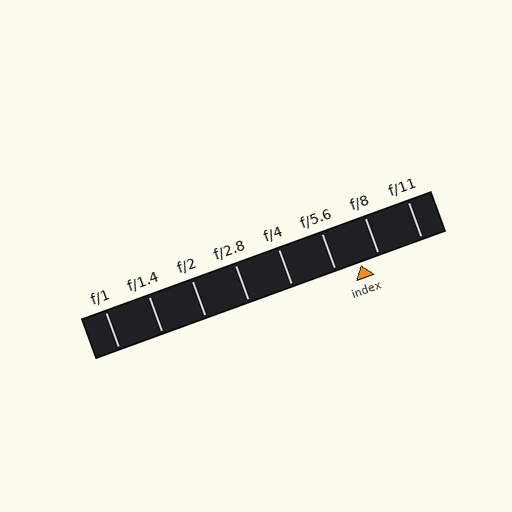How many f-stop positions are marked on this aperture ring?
There are 8 f-stop positions marked.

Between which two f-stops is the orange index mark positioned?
The index mark is between f/5.6 and f/8.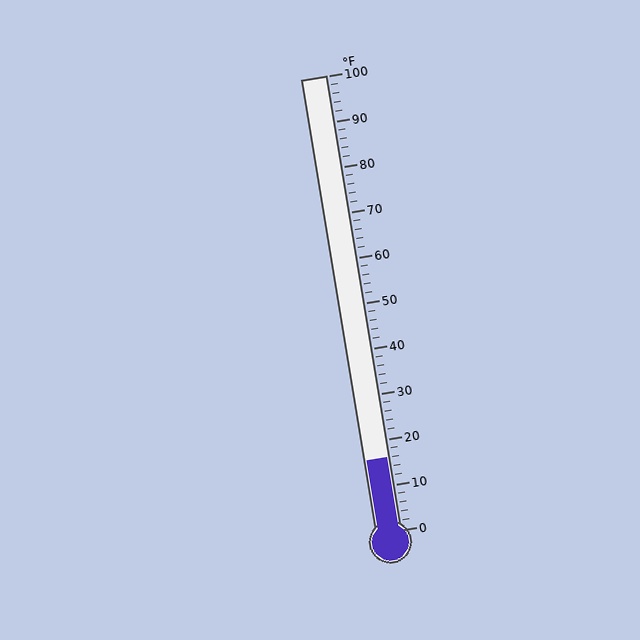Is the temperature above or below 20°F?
The temperature is below 20°F.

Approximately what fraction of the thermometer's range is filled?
The thermometer is filled to approximately 15% of its range.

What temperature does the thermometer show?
The thermometer shows approximately 16°F.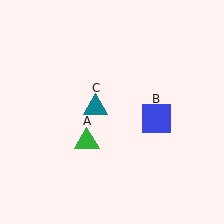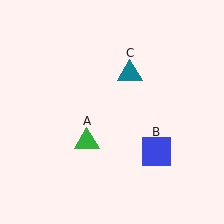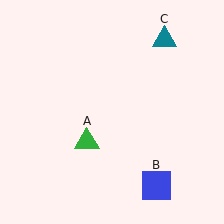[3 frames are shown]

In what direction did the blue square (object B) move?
The blue square (object B) moved down.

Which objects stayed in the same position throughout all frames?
Green triangle (object A) remained stationary.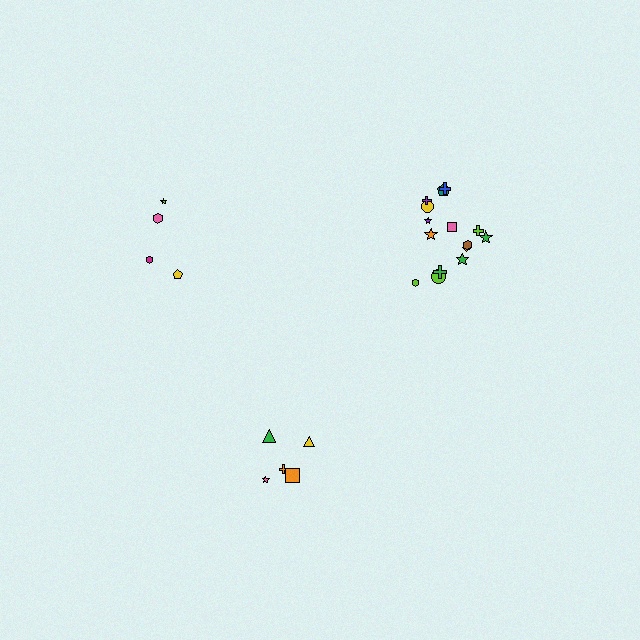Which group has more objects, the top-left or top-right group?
The top-right group.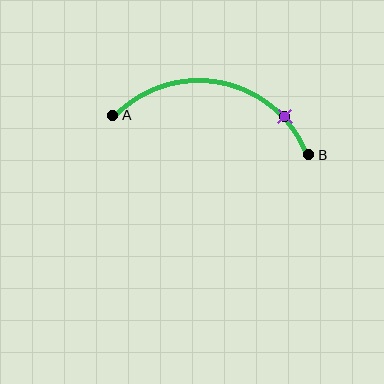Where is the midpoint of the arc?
The arc midpoint is the point on the curve farthest from the straight line joining A and B. It sits above that line.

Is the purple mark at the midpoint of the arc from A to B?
No. The purple mark lies on the arc but is closer to endpoint B. The arc midpoint would be at the point on the curve equidistant along the arc from both A and B.